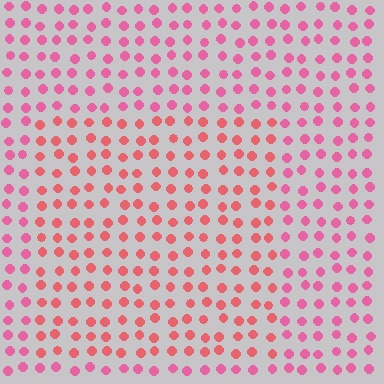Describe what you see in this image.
The image is filled with small pink elements in a uniform arrangement. A rectangle-shaped region is visible where the elements are tinted to a slightly different hue, forming a subtle color boundary.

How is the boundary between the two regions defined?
The boundary is defined purely by a slight shift in hue (about 24 degrees). Spacing, size, and orientation are identical on both sides.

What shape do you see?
I see a rectangle.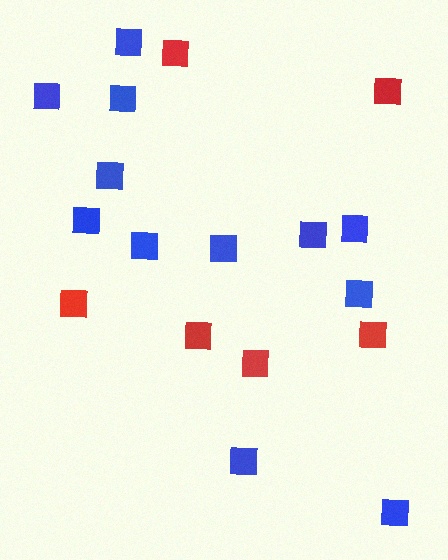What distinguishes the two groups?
There are 2 groups: one group of red squares (6) and one group of blue squares (12).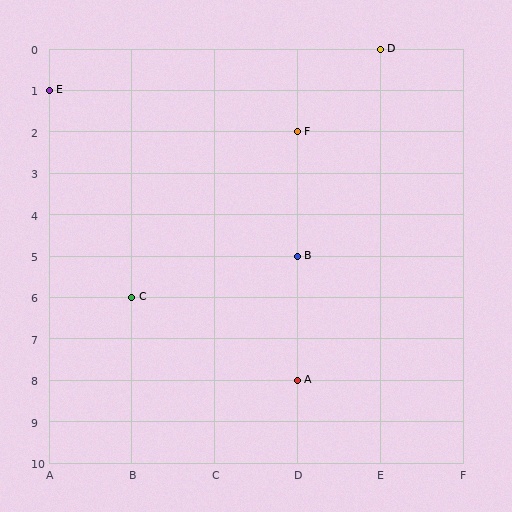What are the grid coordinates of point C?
Point C is at grid coordinates (B, 6).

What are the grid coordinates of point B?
Point B is at grid coordinates (D, 5).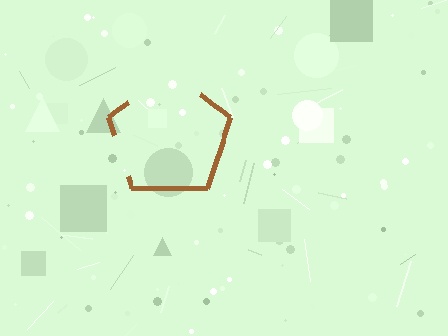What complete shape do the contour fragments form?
The contour fragments form a pentagon.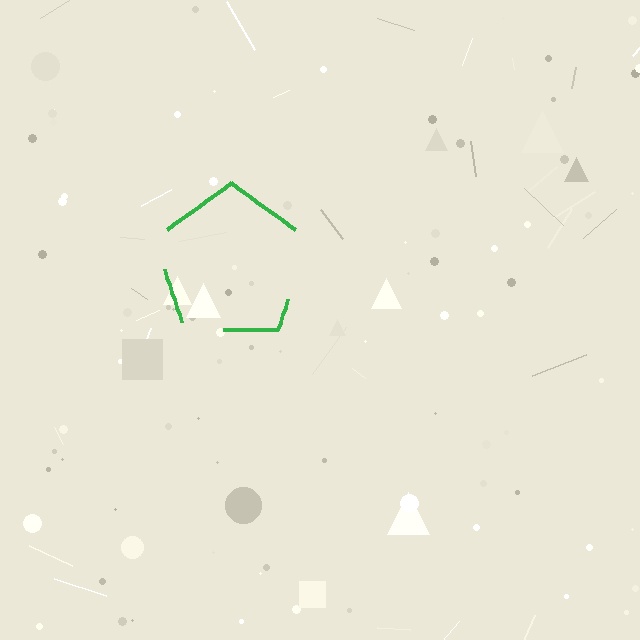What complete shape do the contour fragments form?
The contour fragments form a pentagon.